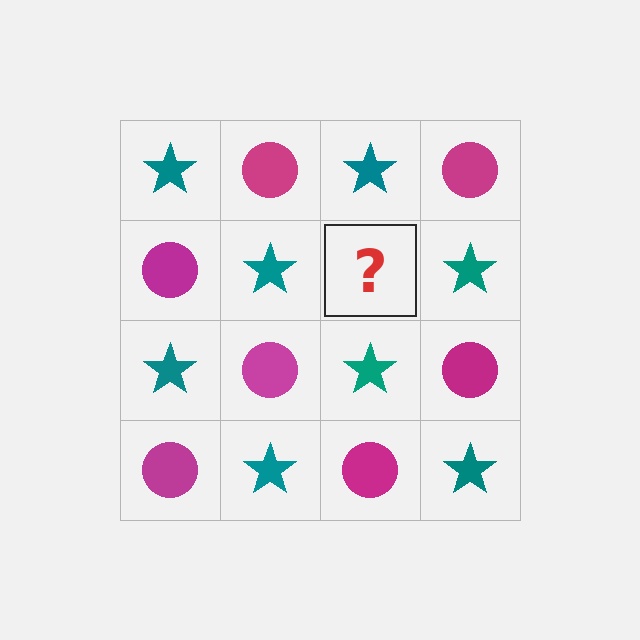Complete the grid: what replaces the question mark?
The question mark should be replaced with a magenta circle.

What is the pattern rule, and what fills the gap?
The rule is that it alternates teal star and magenta circle in a checkerboard pattern. The gap should be filled with a magenta circle.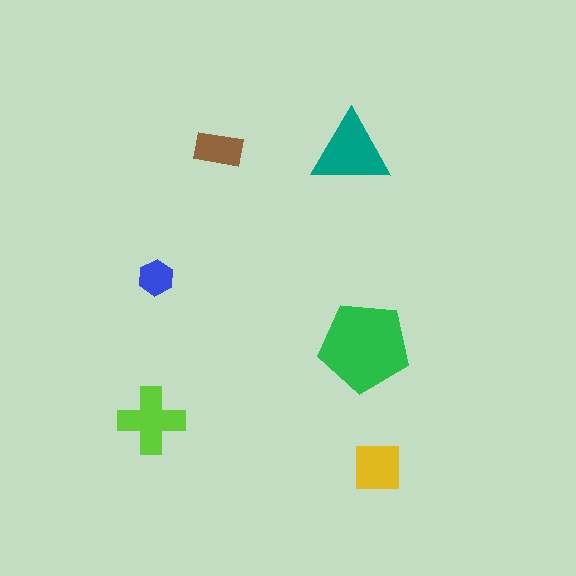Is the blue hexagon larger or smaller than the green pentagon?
Smaller.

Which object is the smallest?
The blue hexagon.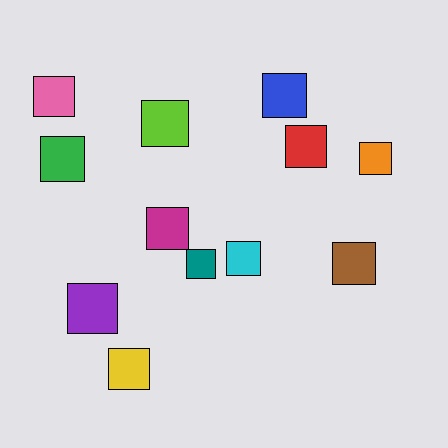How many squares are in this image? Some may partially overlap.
There are 12 squares.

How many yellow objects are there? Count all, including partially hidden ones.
There is 1 yellow object.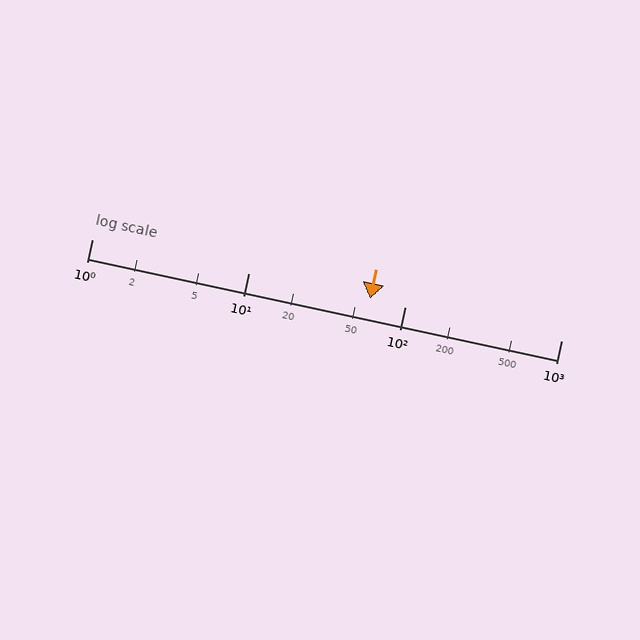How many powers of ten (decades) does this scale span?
The scale spans 3 decades, from 1 to 1000.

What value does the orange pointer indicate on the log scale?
The pointer indicates approximately 60.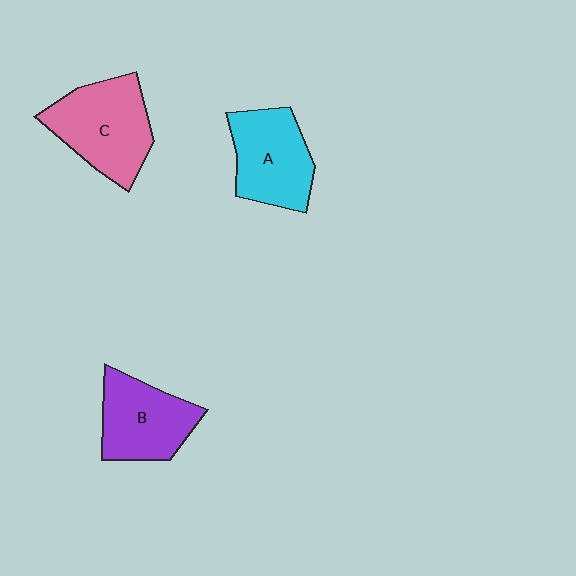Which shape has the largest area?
Shape C (pink).